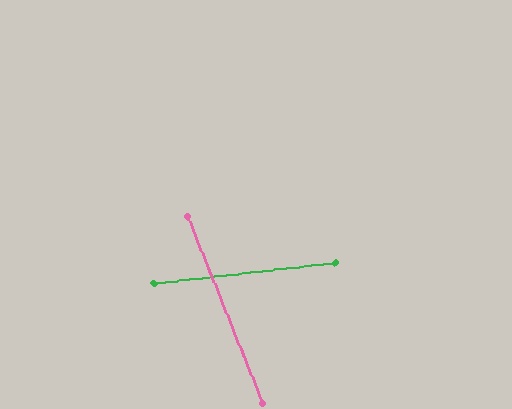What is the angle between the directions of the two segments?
Approximately 74 degrees.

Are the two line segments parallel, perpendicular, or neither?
Neither parallel nor perpendicular — they differ by about 74°.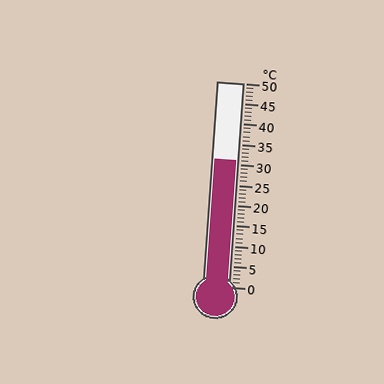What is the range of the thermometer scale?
The thermometer scale ranges from 0°C to 50°C.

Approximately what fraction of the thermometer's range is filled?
The thermometer is filled to approximately 60% of its range.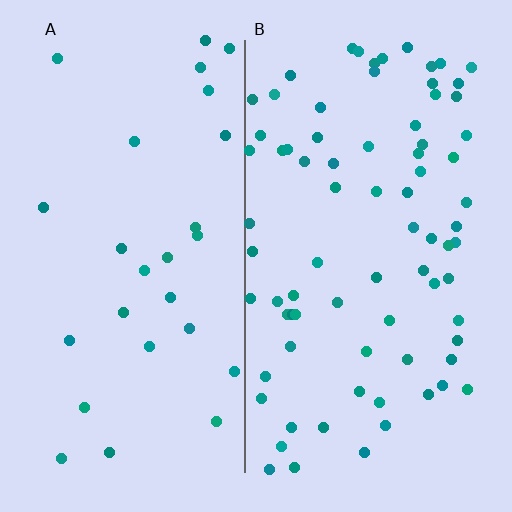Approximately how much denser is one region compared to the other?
Approximately 2.9× — region B over region A.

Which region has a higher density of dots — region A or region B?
B (the right).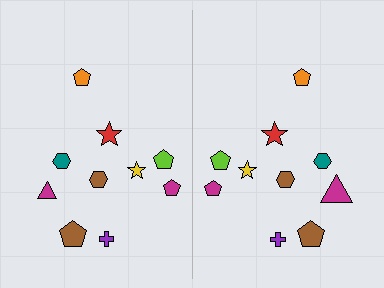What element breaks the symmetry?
The magenta triangle on the right side has a different size than its mirror counterpart.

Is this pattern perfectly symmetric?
No, the pattern is not perfectly symmetric. The magenta triangle on the right side has a different size than its mirror counterpart.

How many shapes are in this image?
There are 20 shapes in this image.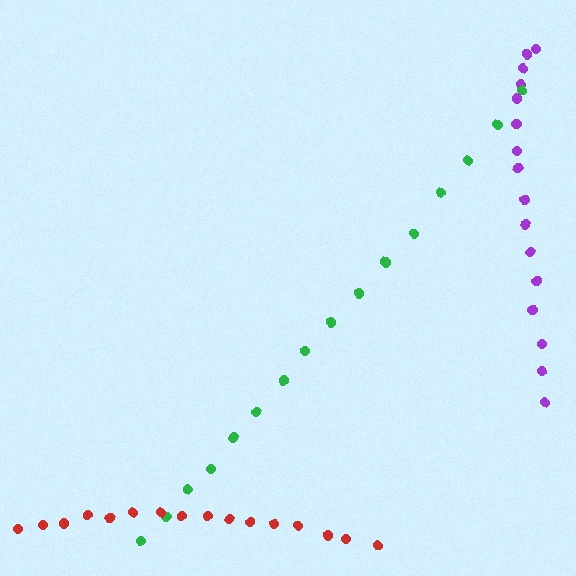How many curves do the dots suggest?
There are 3 distinct paths.